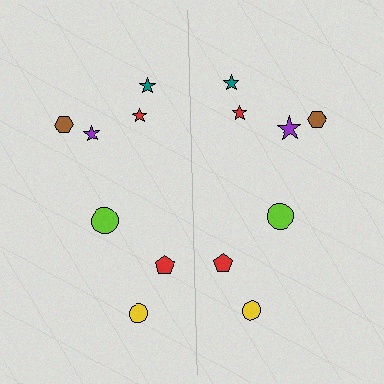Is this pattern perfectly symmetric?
No, the pattern is not perfectly symmetric. The purple star on the right side has a different size than its mirror counterpart.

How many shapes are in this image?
There are 14 shapes in this image.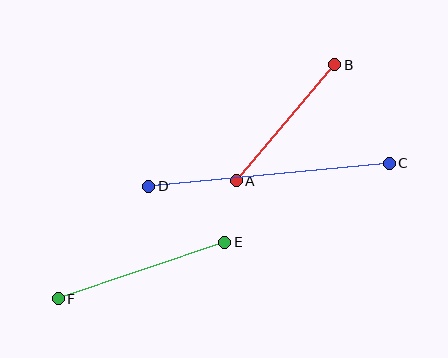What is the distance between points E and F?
The distance is approximately 176 pixels.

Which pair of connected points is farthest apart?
Points C and D are farthest apart.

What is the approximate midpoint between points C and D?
The midpoint is at approximately (269, 175) pixels.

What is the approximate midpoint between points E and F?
The midpoint is at approximately (141, 270) pixels.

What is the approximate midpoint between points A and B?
The midpoint is at approximately (286, 123) pixels.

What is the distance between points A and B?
The distance is approximately 152 pixels.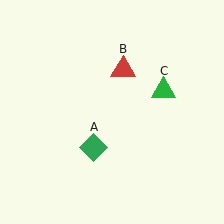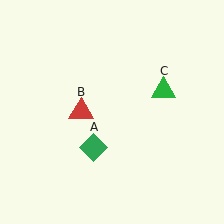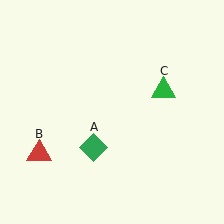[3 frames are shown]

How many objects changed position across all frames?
1 object changed position: red triangle (object B).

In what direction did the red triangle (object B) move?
The red triangle (object B) moved down and to the left.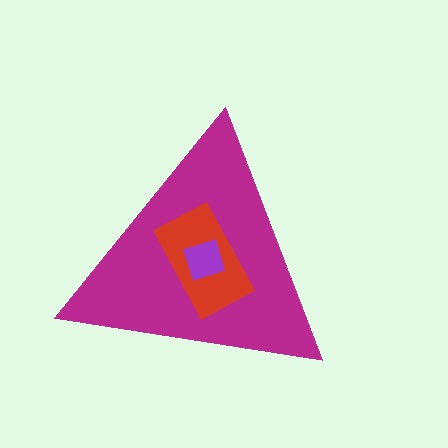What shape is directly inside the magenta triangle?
The red rectangle.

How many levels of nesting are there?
3.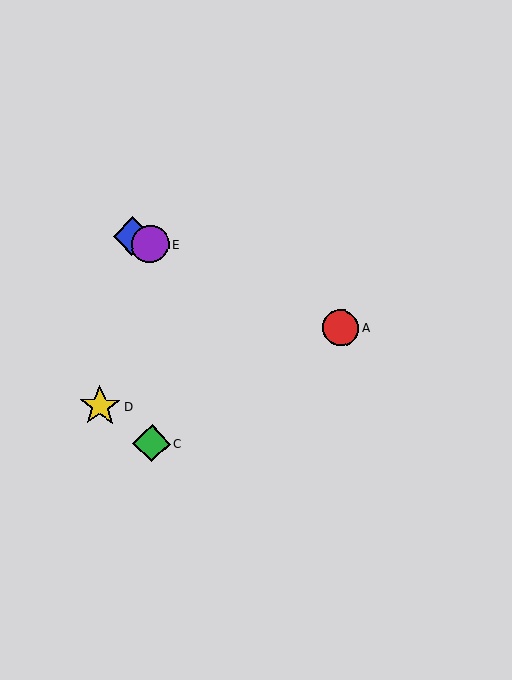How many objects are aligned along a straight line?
3 objects (A, B, E) are aligned along a straight line.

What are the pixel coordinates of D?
Object D is at (100, 406).